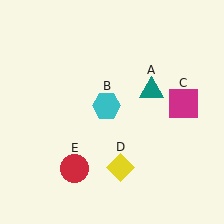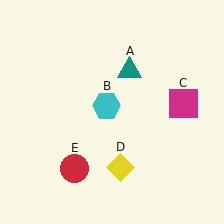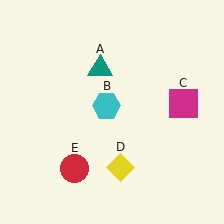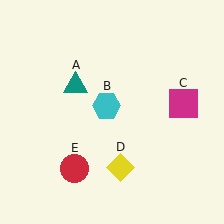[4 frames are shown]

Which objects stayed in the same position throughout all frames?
Cyan hexagon (object B) and magenta square (object C) and yellow diamond (object D) and red circle (object E) remained stationary.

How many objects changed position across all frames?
1 object changed position: teal triangle (object A).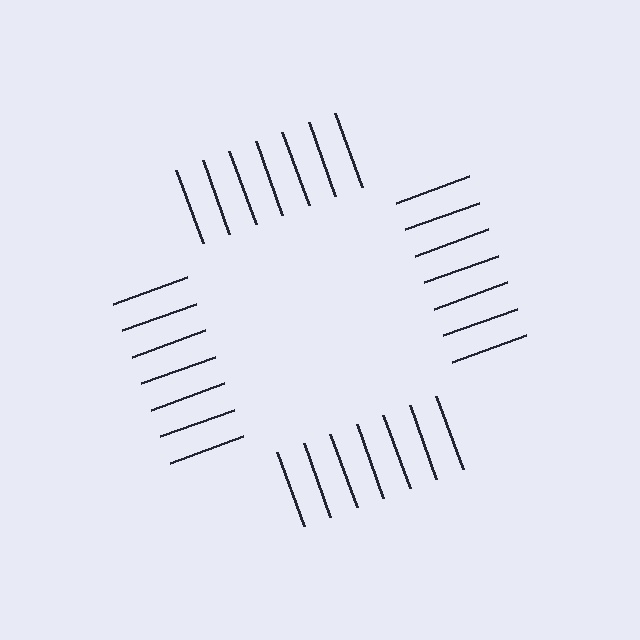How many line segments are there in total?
28 — 7 along each of the 4 edges.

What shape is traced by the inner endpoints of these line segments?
An illusory square — the line segments terminate on its edges but no continuous stroke is drawn.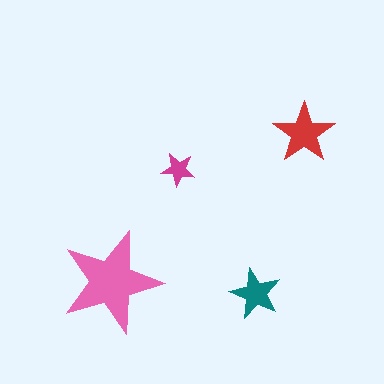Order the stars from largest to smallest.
the pink one, the red one, the teal one, the magenta one.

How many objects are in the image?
There are 4 objects in the image.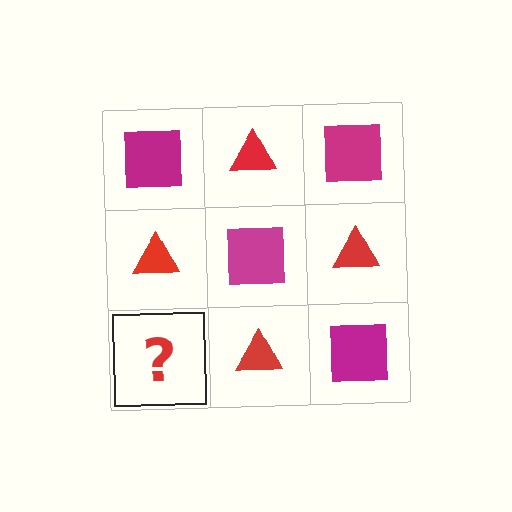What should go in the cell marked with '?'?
The missing cell should contain a magenta square.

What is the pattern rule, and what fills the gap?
The rule is that it alternates magenta square and red triangle in a checkerboard pattern. The gap should be filled with a magenta square.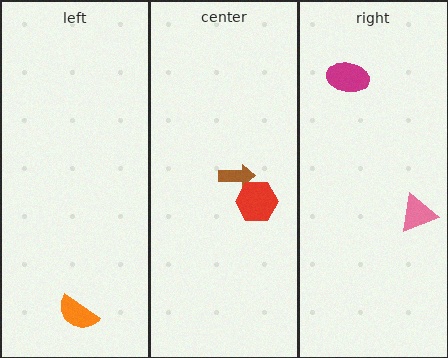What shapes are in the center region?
The brown arrow, the red hexagon.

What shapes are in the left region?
The orange semicircle.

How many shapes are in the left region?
1.